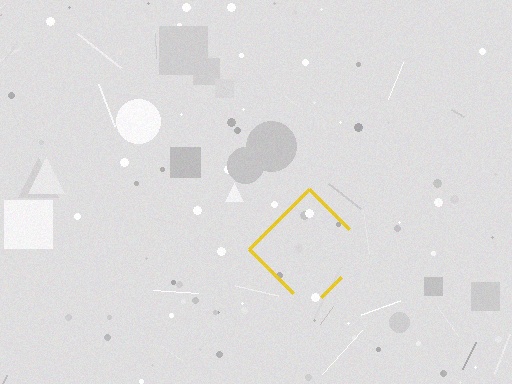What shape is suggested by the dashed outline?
The dashed outline suggests a diamond.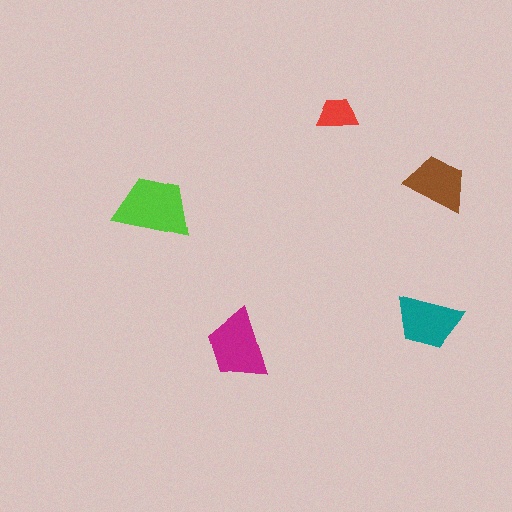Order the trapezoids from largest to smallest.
the lime one, the magenta one, the teal one, the brown one, the red one.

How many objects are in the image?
There are 5 objects in the image.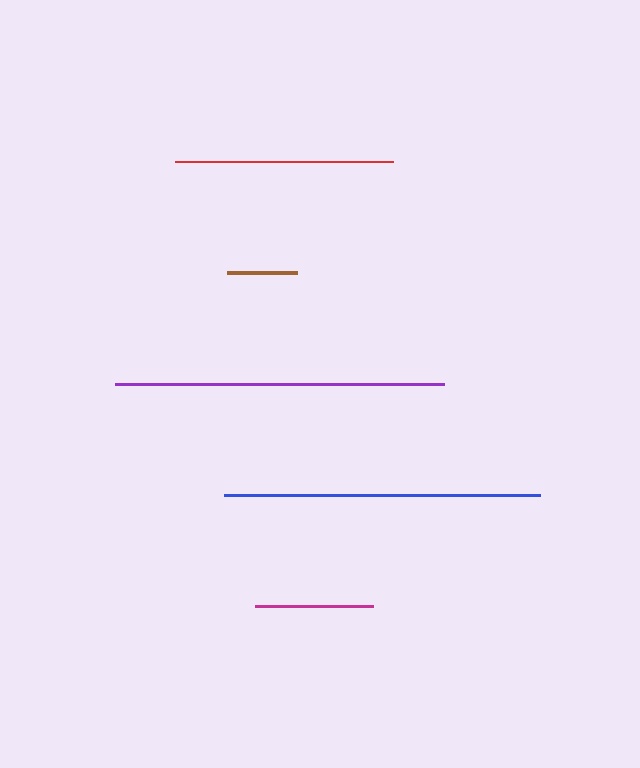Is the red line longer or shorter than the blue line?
The blue line is longer than the red line.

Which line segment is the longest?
The purple line is the longest at approximately 329 pixels.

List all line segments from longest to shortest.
From longest to shortest: purple, blue, red, magenta, brown.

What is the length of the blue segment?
The blue segment is approximately 316 pixels long.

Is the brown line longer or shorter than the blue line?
The blue line is longer than the brown line.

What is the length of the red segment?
The red segment is approximately 218 pixels long.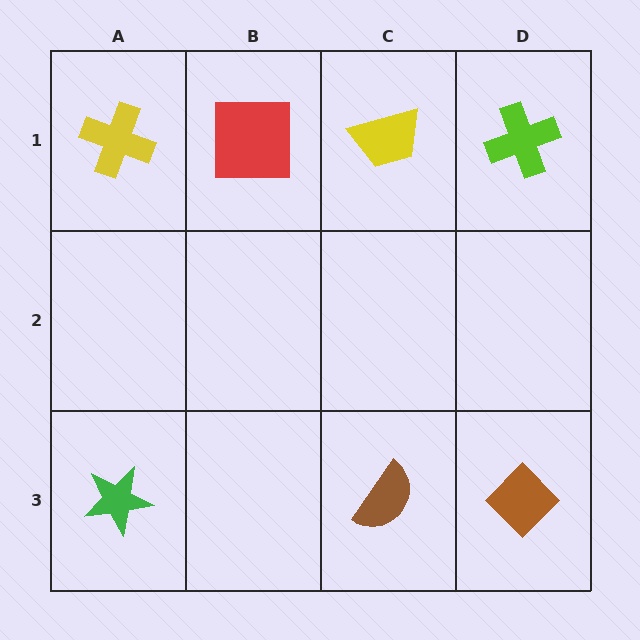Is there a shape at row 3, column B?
No, that cell is empty.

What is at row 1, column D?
A lime cross.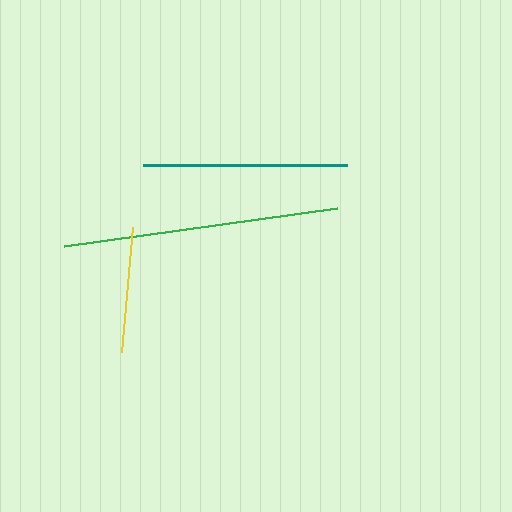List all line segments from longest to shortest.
From longest to shortest: green, teal, yellow.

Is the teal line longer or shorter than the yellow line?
The teal line is longer than the yellow line.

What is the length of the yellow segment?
The yellow segment is approximately 125 pixels long.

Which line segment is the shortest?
The yellow line is the shortest at approximately 125 pixels.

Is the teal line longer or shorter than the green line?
The green line is longer than the teal line.